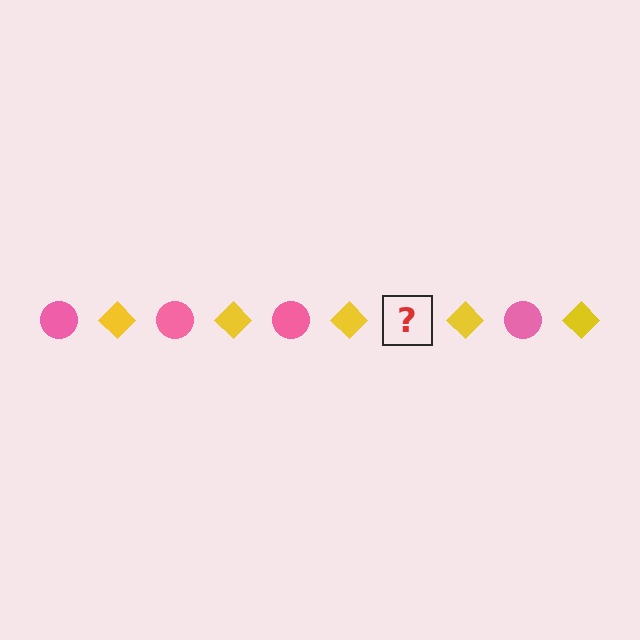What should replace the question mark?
The question mark should be replaced with a pink circle.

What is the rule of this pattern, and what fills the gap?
The rule is that the pattern alternates between pink circle and yellow diamond. The gap should be filled with a pink circle.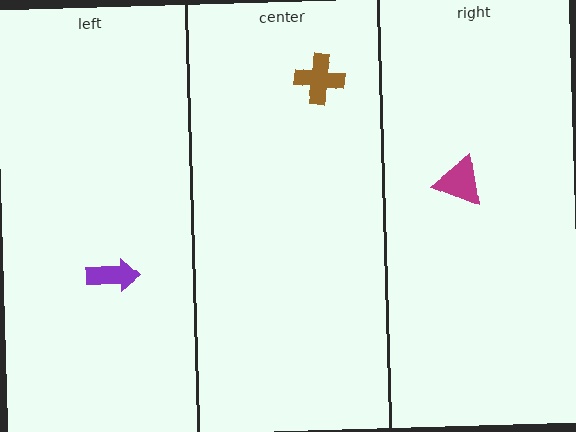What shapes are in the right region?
The magenta triangle.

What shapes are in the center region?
The brown cross.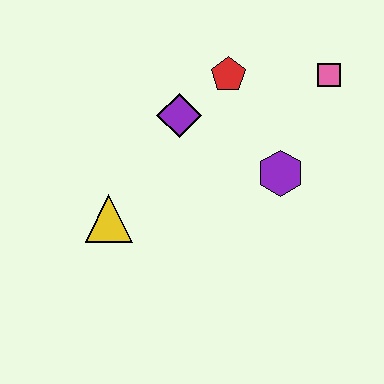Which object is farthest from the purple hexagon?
The yellow triangle is farthest from the purple hexagon.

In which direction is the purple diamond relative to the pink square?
The purple diamond is to the left of the pink square.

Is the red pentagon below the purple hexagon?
No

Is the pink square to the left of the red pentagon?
No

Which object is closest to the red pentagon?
The purple diamond is closest to the red pentagon.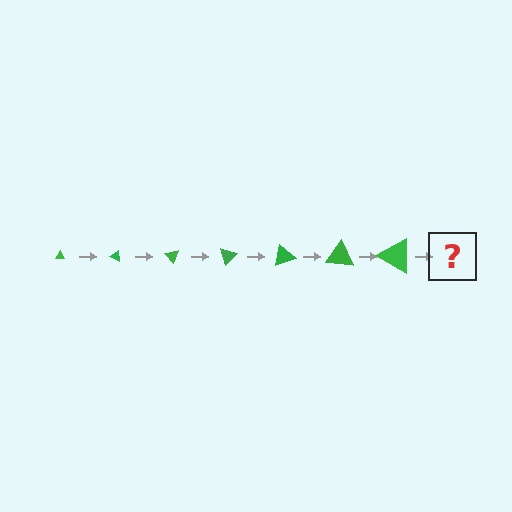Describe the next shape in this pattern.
It should be a triangle, larger than the previous one and rotated 175 degrees from the start.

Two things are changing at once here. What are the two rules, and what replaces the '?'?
The two rules are that the triangle grows larger each step and it rotates 25 degrees each step. The '?' should be a triangle, larger than the previous one and rotated 175 degrees from the start.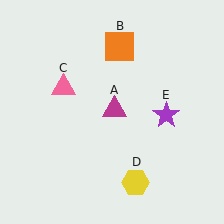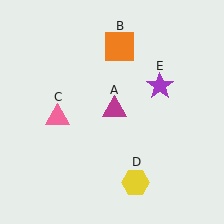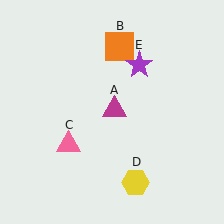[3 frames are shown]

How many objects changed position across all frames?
2 objects changed position: pink triangle (object C), purple star (object E).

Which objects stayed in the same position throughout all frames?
Magenta triangle (object A) and orange square (object B) and yellow hexagon (object D) remained stationary.